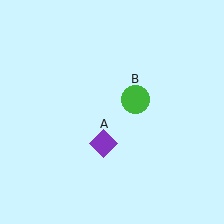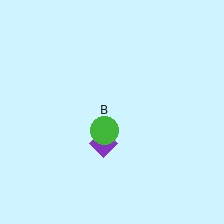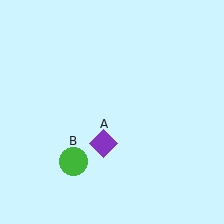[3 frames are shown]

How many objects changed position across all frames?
1 object changed position: green circle (object B).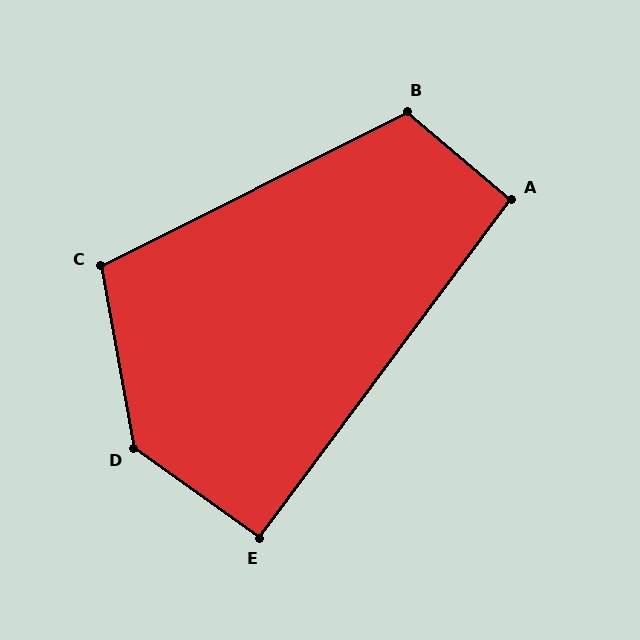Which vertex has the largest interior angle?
D, at approximately 136 degrees.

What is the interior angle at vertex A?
Approximately 94 degrees (approximately right).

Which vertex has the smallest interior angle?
E, at approximately 91 degrees.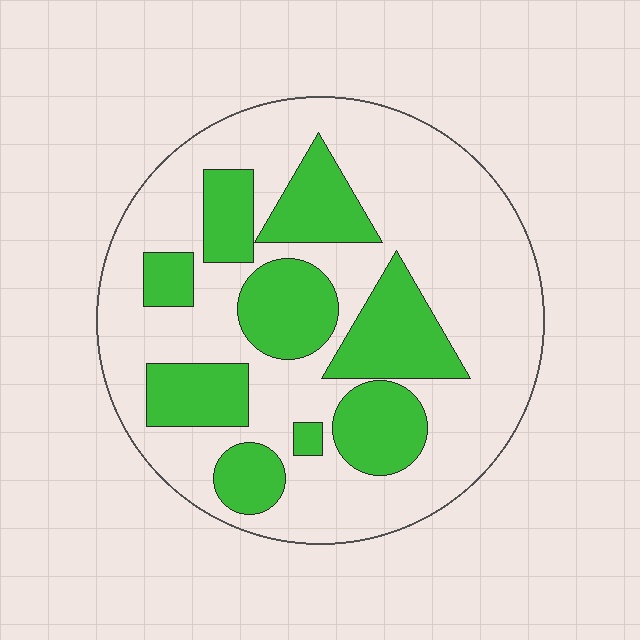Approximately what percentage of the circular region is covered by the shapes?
Approximately 35%.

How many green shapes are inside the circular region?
9.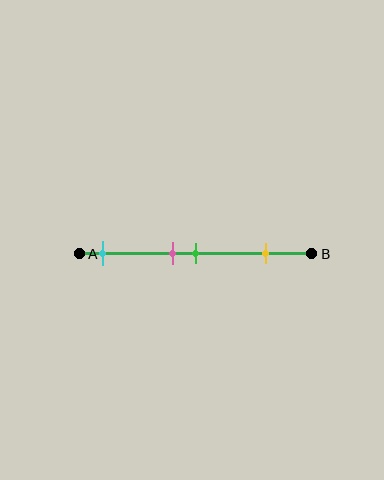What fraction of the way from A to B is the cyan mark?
The cyan mark is approximately 10% (0.1) of the way from A to B.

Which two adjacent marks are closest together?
The pink and green marks are the closest adjacent pair.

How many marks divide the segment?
There are 4 marks dividing the segment.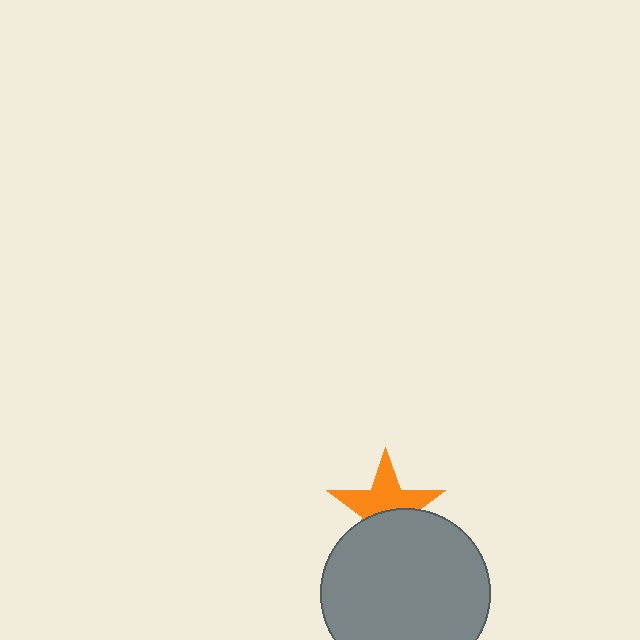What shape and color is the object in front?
The object in front is a gray circle.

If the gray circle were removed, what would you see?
You would see the complete orange star.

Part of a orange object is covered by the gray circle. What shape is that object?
It is a star.